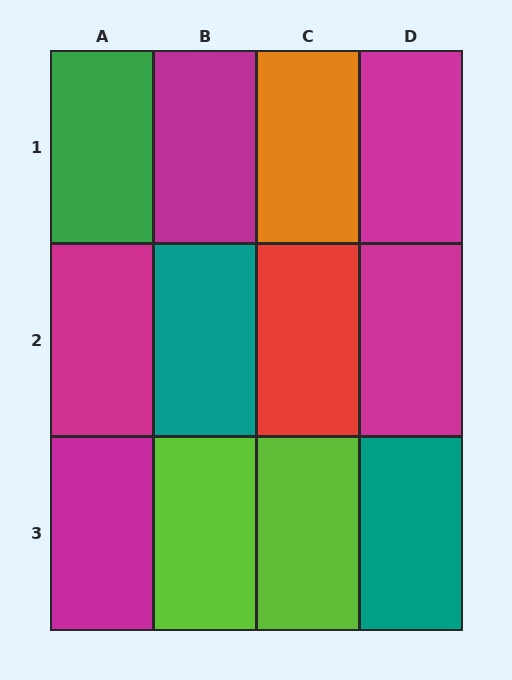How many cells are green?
1 cell is green.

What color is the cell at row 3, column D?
Teal.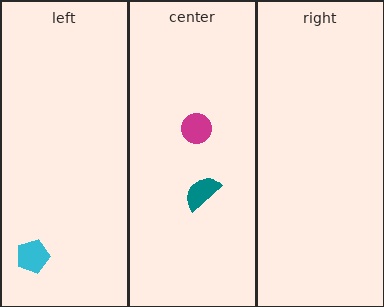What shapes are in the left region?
The cyan pentagon.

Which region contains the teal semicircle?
The center region.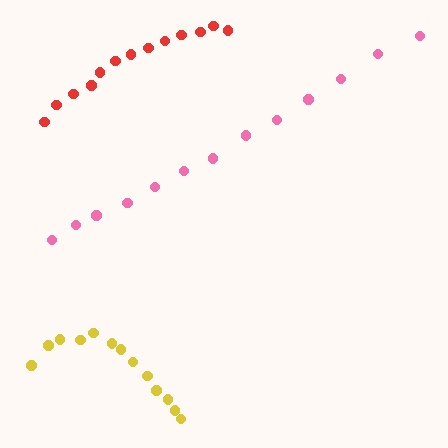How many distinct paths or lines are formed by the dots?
There are 3 distinct paths.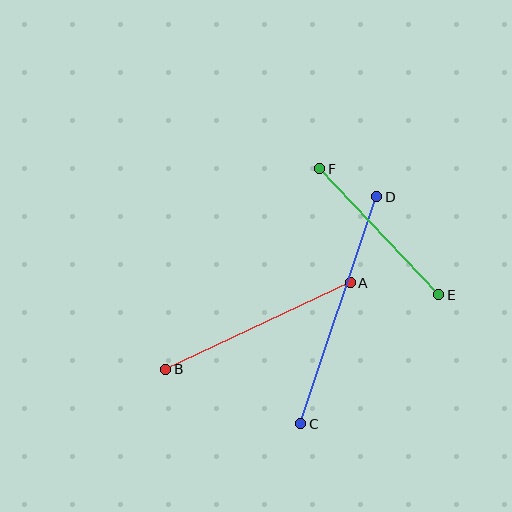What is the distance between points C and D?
The distance is approximately 239 pixels.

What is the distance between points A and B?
The distance is approximately 204 pixels.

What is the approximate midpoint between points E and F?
The midpoint is at approximately (379, 232) pixels.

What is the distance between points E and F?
The distance is approximately 173 pixels.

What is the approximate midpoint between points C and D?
The midpoint is at approximately (339, 310) pixels.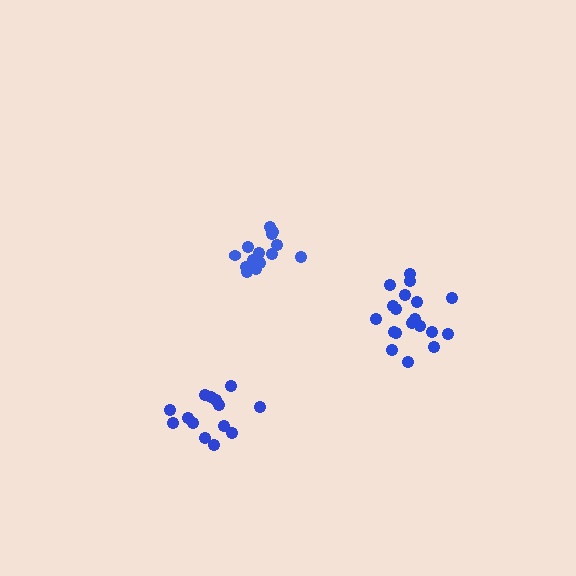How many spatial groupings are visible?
There are 3 spatial groupings.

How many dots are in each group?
Group 1: 14 dots, Group 2: 19 dots, Group 3: 14 dots (47 total).